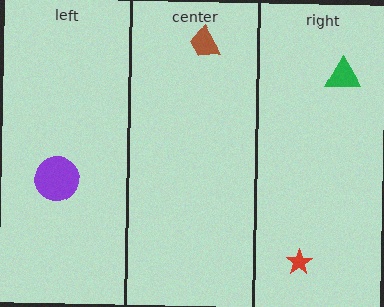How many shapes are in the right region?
2.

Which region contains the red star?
The right region.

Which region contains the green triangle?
The right region.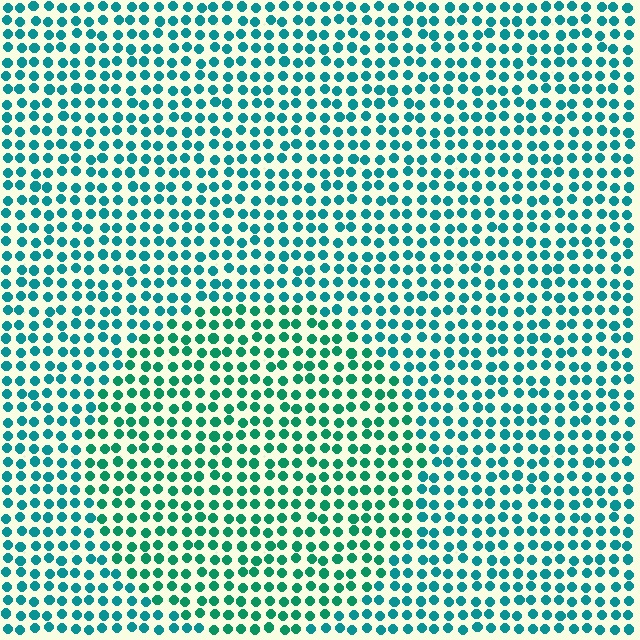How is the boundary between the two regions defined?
The boundary is defined purely by a slight shift in hue (about 23 degrees). Spacing, size, and orientation are identical on both sides.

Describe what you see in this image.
The image is filled with small teal elements in a uniform arrangement. A circle-shaped region is visible where the elements are tinted to a slightly different hue, forming a subtle color boundary.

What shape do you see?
I see a circle.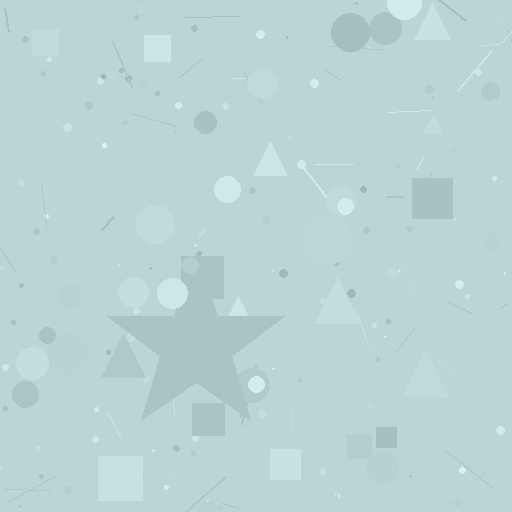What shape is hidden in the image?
A star is hidden in the image.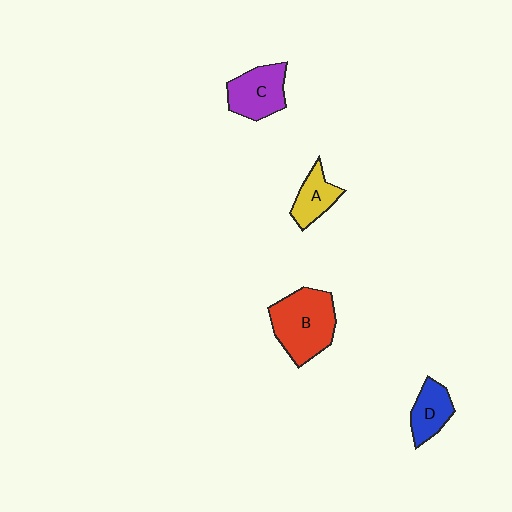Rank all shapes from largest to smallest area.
From largest to smallest: B (red), C (purple), D (blue), A (yellow).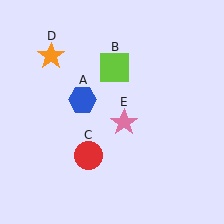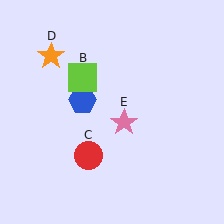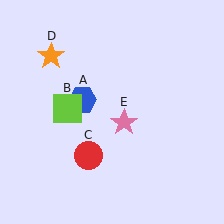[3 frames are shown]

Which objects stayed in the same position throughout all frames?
Blue hexagon (object A) and red circle (object C) and orange star (object D) and pink star (object E) remained stationary.